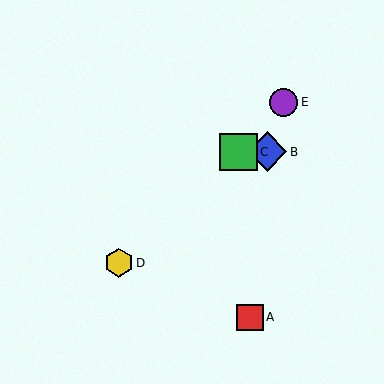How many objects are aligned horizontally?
2 objects (B, C) are aligned horizontally.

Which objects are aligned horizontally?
Objects B, C are aligned horizontally.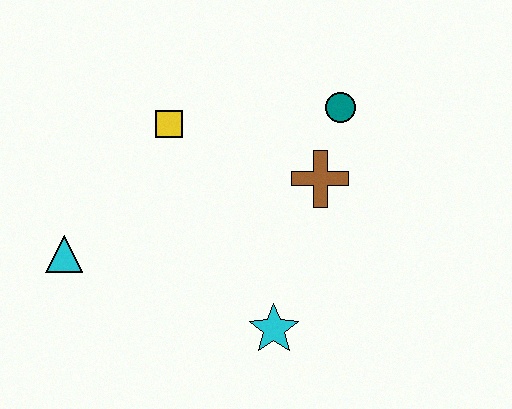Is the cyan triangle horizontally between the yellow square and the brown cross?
No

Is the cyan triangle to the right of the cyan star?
No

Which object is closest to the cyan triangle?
The yellow square is closest to the cyan triangle.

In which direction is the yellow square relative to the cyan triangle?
The yellow square is above the cyan triangle.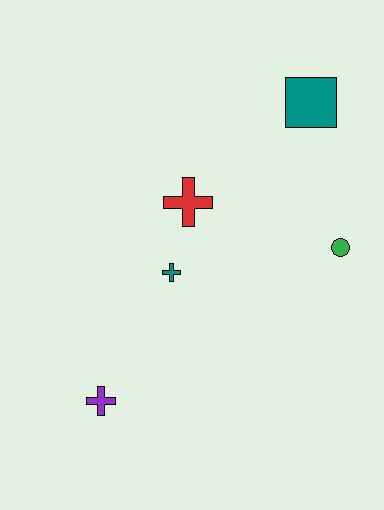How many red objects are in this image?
There is 1 red object.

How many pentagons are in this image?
There are no pentagons.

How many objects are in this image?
There are 5 objects.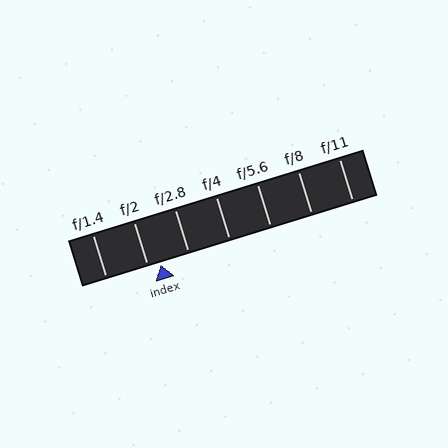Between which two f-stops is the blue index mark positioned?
The index mark is between f/2 and f/2.8.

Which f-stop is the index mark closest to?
The index mark is closest to f/2.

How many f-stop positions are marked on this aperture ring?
There are 7 f-stop positions marked.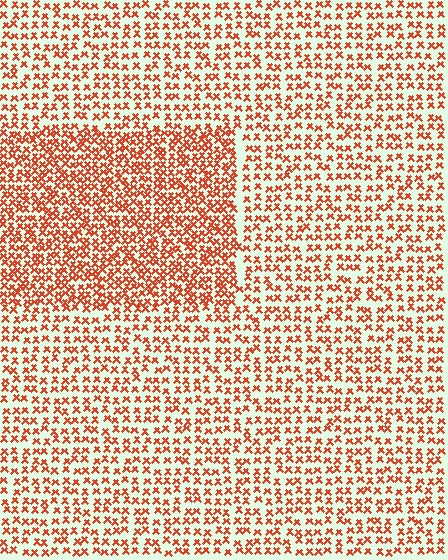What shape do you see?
I see a rectangle.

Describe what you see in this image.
The image contains small red elements arranged at two different densities. A rectangle-shaped region is visible where the elements are more densely packed than the surrounding area.